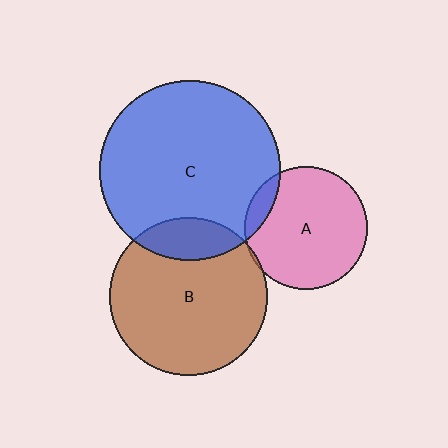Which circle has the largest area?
Circle C (blue).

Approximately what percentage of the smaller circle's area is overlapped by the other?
Approximately 5%.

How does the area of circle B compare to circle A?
Approximately 1.7 times.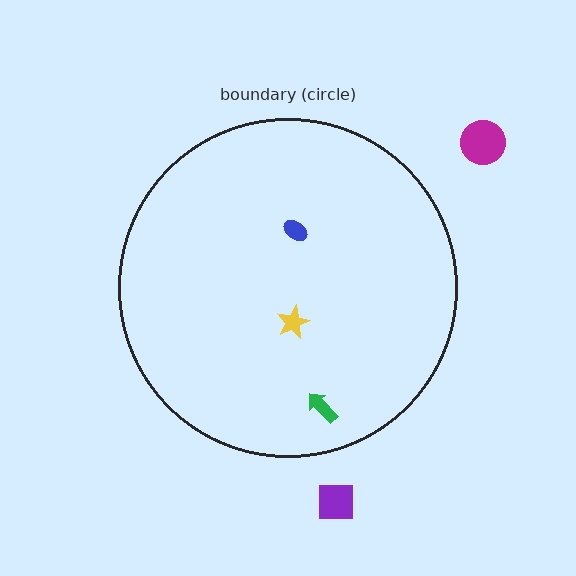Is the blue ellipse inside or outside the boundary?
Inside.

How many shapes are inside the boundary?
3 inside, 2 outside.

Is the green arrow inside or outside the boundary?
Inside.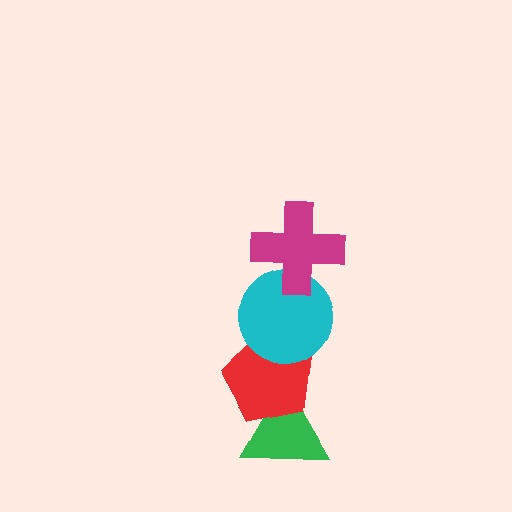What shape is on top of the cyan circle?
The magenta cross is on top of the cyan circle.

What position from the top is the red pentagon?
The red pentagon is 3rd from the top.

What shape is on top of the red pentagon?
The cyan circle is on top of the red pentagon.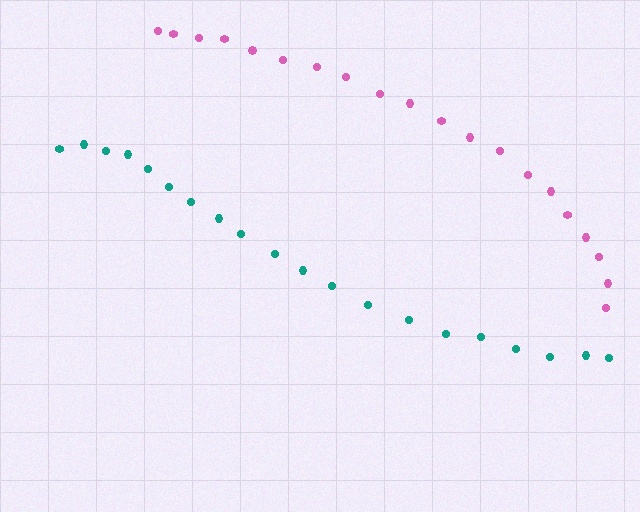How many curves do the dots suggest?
There are 2 distinct paths.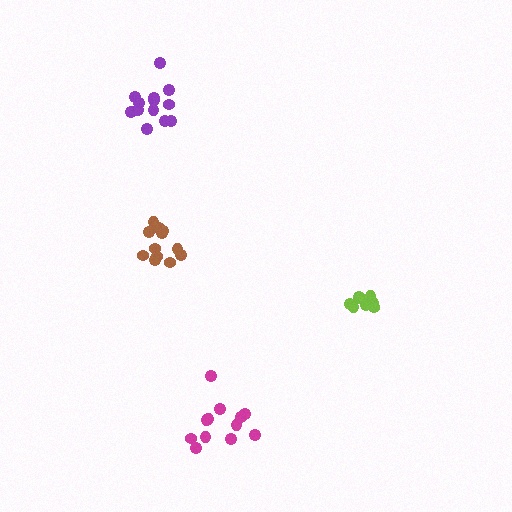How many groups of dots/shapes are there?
There are 4 groups.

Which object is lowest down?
The magenta cluster is bottommost.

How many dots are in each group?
Group 1: 13 dots, Group 2: 12 dots, Group 3: 8 dots, Group 4: 12 dots (45 total).